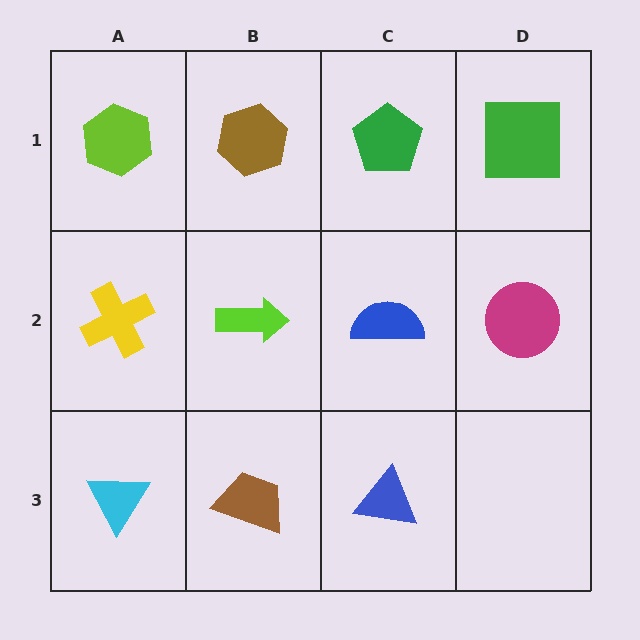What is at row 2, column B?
A lime arrow.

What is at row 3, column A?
A cyan triangle.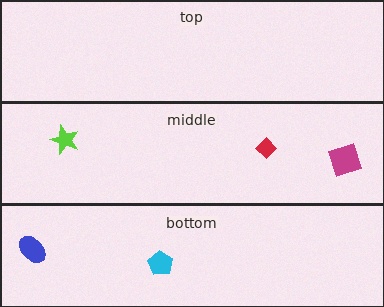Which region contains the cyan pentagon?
The bottom region.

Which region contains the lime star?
The middle region.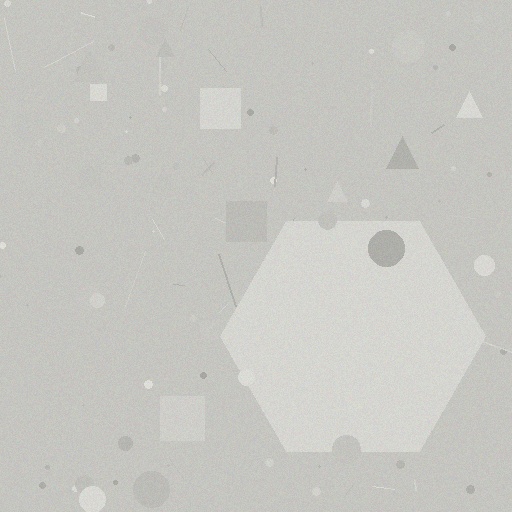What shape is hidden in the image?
A hexagon is hidden in the image.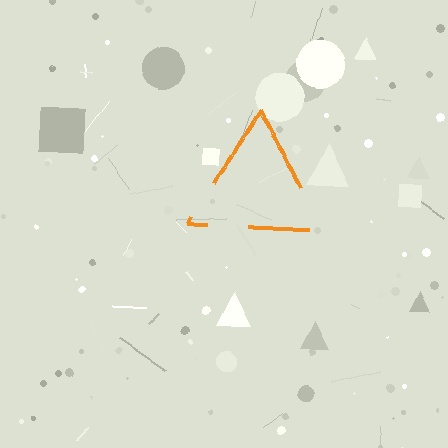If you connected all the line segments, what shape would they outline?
They would outline a triangle.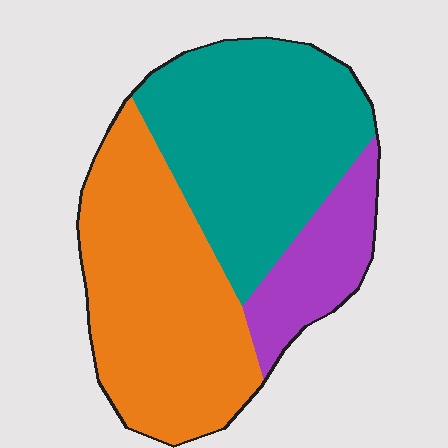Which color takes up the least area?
Purple, at roughly 15%.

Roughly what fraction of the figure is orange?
Orange covers about 45% of the figure.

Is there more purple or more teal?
Teal.